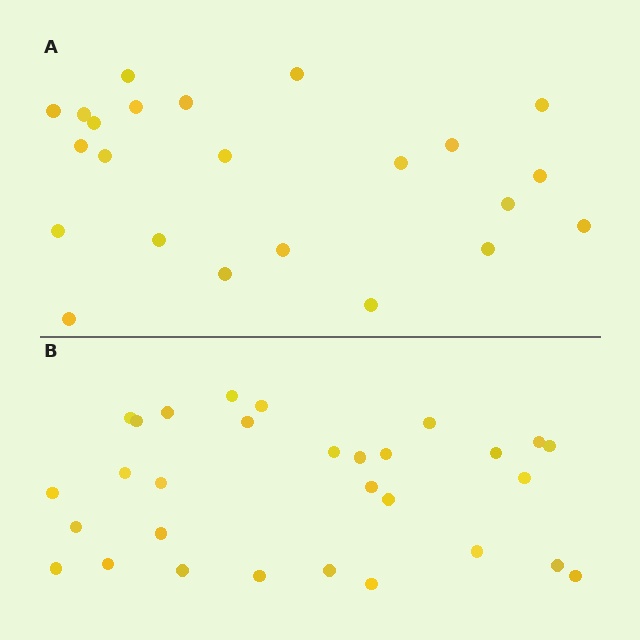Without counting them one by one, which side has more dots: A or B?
Region B (the bottom region) has more dots.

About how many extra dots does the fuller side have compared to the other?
Region B has roughly 8 or so more dots than region A.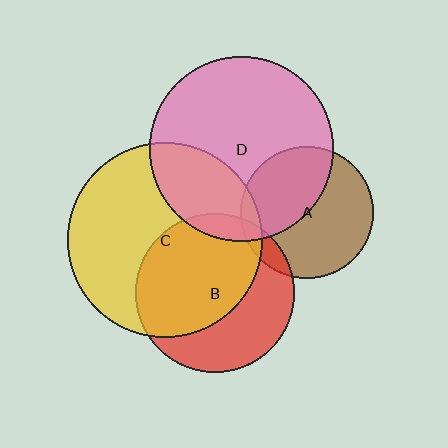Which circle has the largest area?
Circle C (yellow).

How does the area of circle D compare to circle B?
Approximately 1.3 times.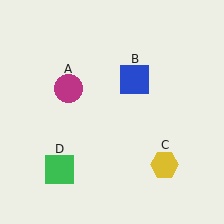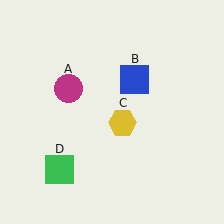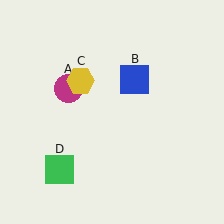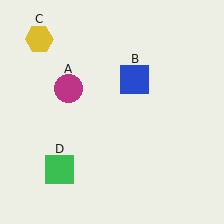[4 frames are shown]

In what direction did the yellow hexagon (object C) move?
The yellow hexagon (object C) moved up and to the left.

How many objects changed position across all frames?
1 object changed position: yellow hexagon (object C).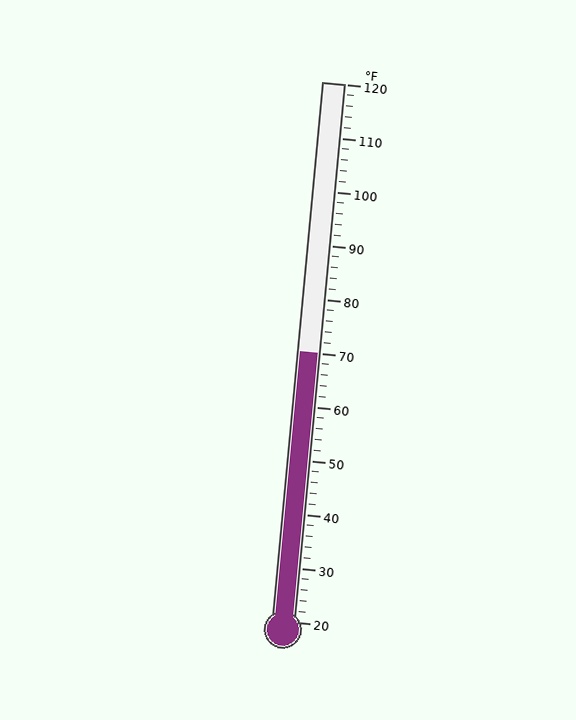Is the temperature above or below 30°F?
The temperature is above 30°F.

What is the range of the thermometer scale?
The thermometer scale ranges from 20°F to 120°F.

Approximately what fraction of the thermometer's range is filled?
The thermometer is filled to approximately 50% of its range.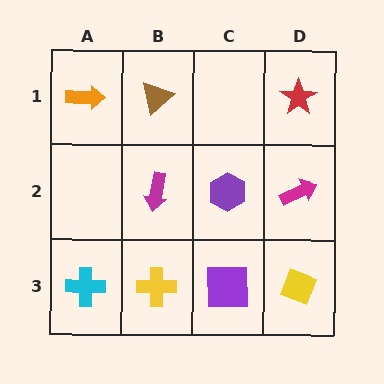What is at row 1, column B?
A brown triangle.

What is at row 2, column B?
A magenta arrow.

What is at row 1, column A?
An orange arrow.